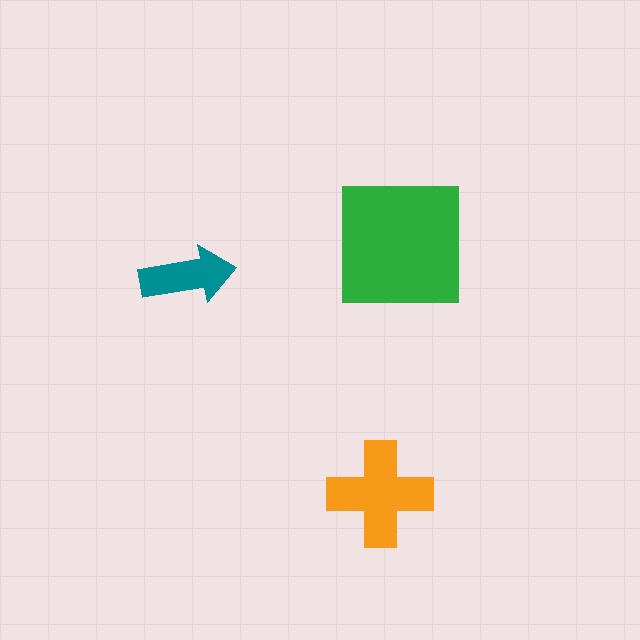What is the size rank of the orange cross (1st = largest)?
2nd.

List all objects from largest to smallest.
The green square, the orange cross, the teal arrow.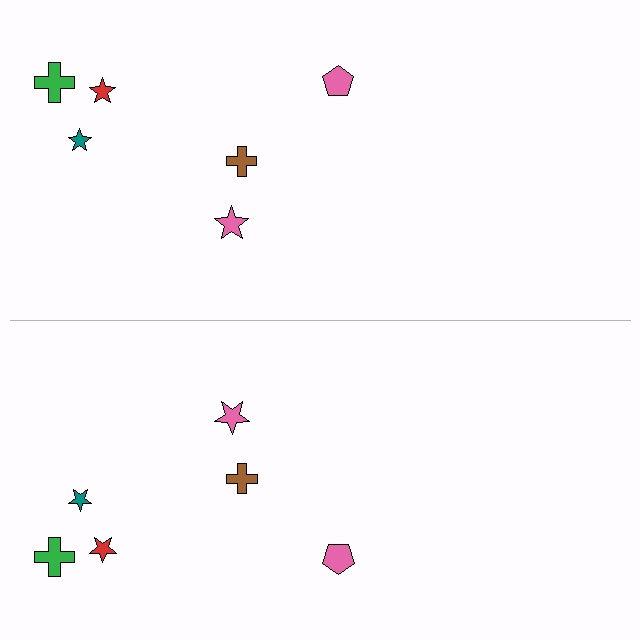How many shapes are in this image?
There are 12 shapes in this image.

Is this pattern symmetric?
Yes, this pattern has bilateral (reflection) symmetry.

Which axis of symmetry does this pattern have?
The pattern has a horizontal axis of symmetry running through the center of the image.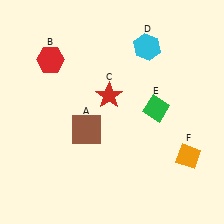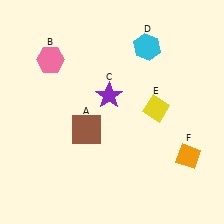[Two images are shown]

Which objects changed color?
B changed from red to pink. C changed from red to purple. E changed from green to yellow.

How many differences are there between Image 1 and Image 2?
There are 3 differences between the two images.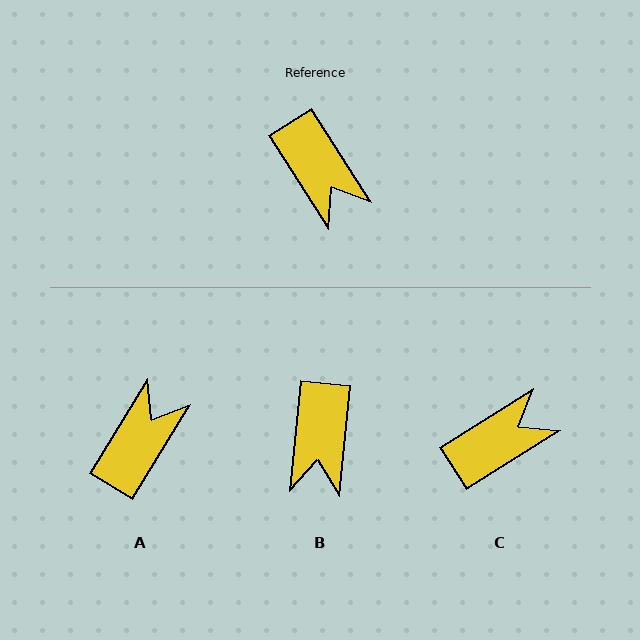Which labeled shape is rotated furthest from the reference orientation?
A, about 116 degrees away.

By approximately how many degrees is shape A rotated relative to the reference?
Approximately 116 degrees counter-clockwise.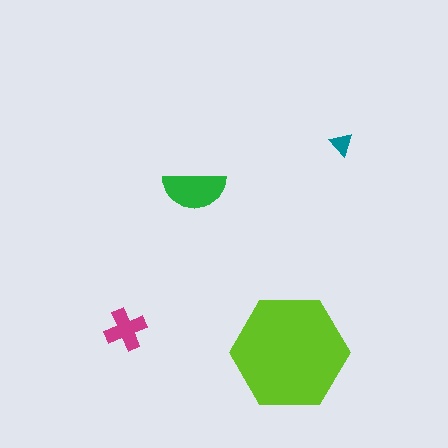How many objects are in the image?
There are 4 objects in the image.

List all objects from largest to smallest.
The lime hexagon, the green semicircle, the magenta cross, the teal triangle.